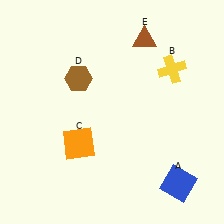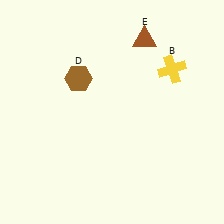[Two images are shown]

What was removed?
The orange square (C), the blue square (A) were removed in Image 2.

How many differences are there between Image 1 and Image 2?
There are 2 differences between the two images.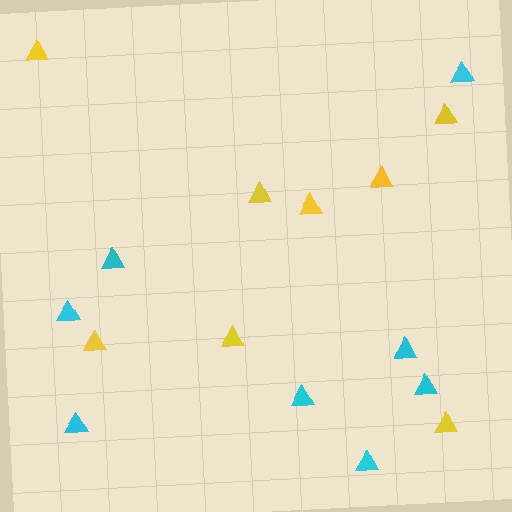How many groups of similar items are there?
There are 2 groups: one group of yellow triangles (8) and one group of cyan triangles (8).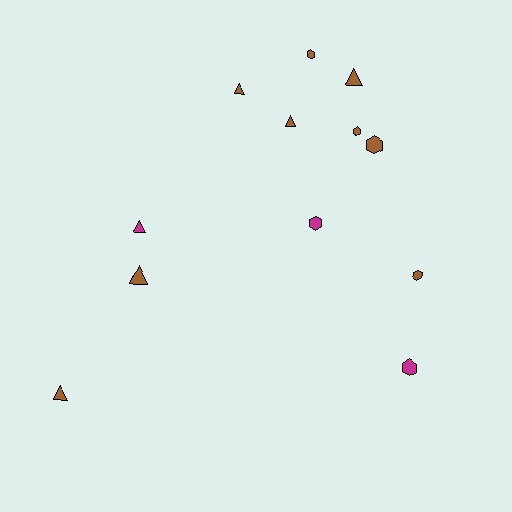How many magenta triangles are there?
There is 1 magenta triangle.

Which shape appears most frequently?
Hexagon, with 6 objects.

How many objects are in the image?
There are 12 objects.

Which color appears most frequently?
Brown, with 9 objects.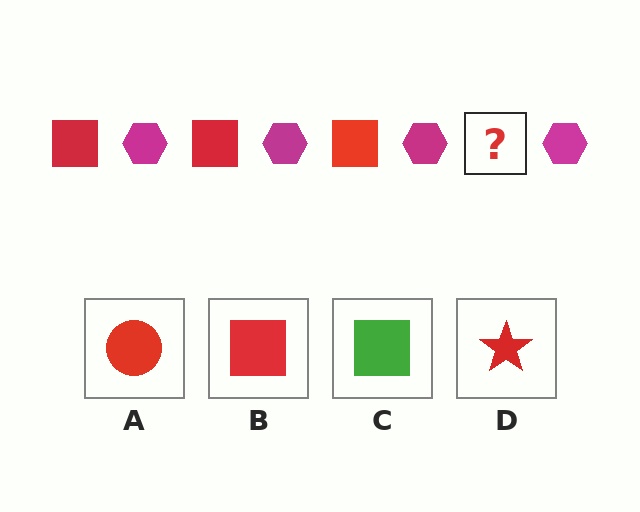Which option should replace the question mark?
Option B.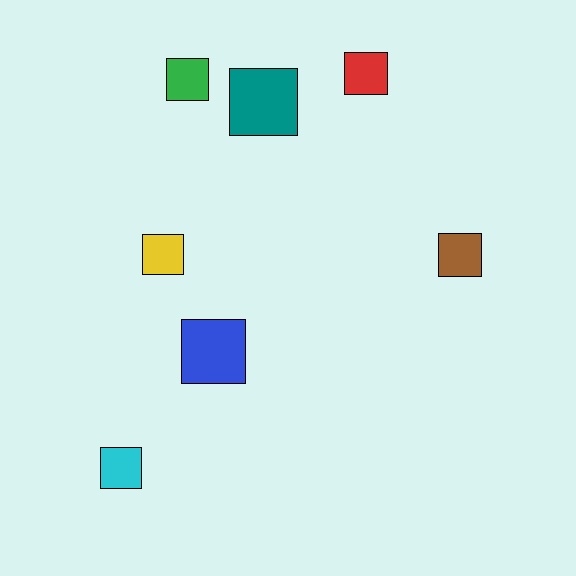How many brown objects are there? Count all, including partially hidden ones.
There is 1 brown object.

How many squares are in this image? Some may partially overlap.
There are 7 squares.